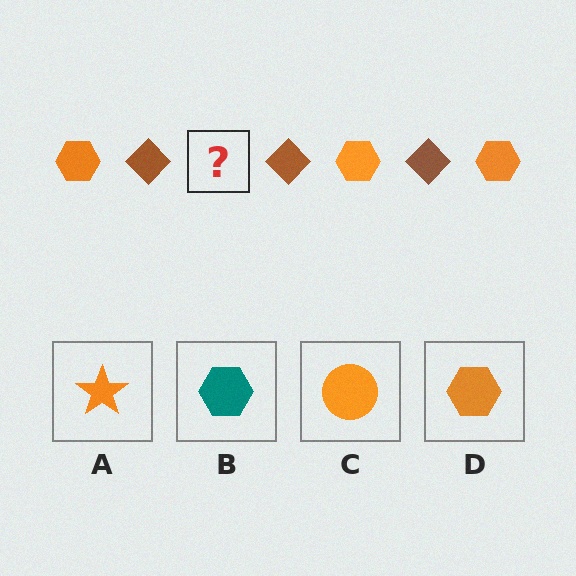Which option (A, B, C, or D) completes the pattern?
D.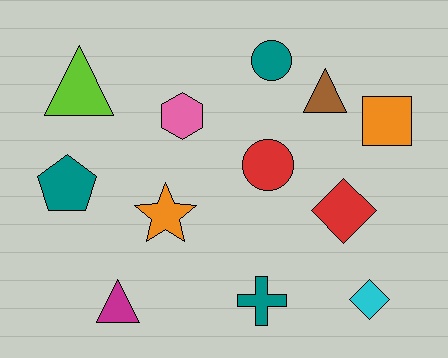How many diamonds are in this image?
There are 2 diamonds.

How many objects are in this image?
There are 12 objects.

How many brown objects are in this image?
There is 1 brown object.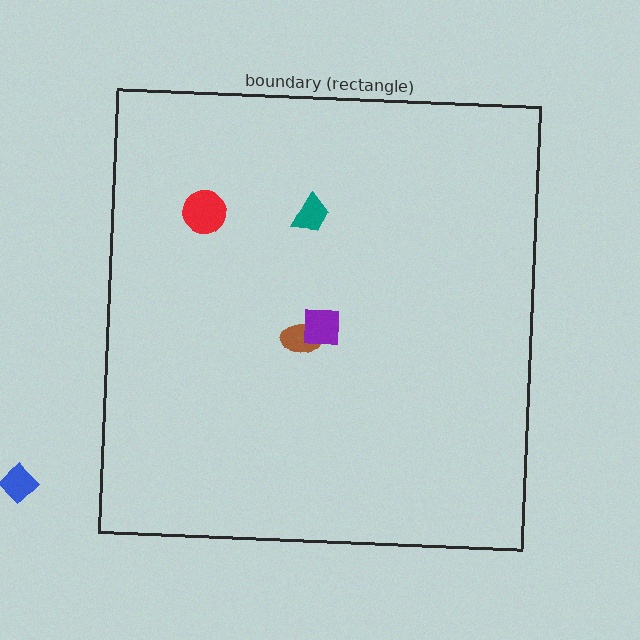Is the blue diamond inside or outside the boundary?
Outside.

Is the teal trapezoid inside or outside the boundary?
Inside.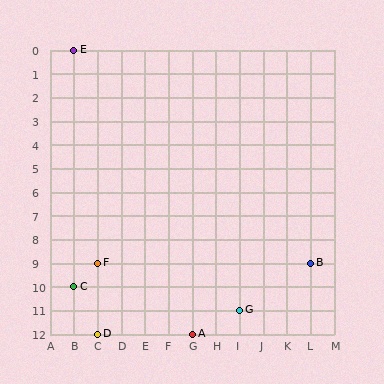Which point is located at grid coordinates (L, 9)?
Point B is at (L, 9).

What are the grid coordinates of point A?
Point A is at grid coordinates (G, 12).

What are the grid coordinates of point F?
Point F is at grid coordinates (C, 9).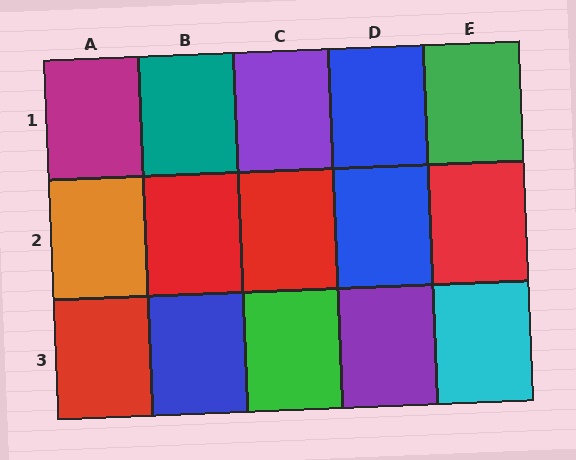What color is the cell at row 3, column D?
Purple.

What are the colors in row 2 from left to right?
Orange, red, red, blue, red.